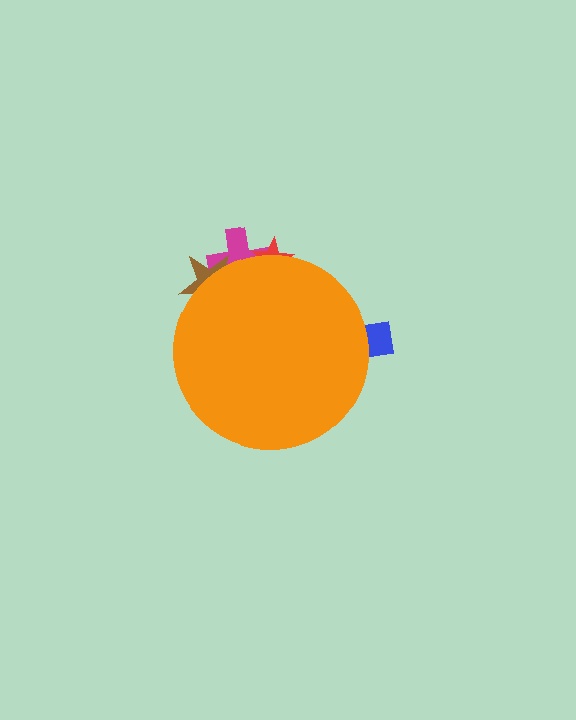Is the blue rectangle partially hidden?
Yes, the blue rectangle is partially hidden behind the orange circle.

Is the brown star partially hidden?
Yes, the brown star is partially hidden behind the orange circle.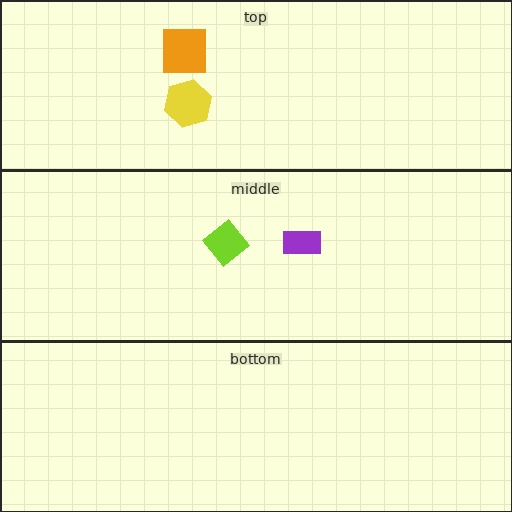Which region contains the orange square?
The top region.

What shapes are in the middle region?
The purple rectangle, the lime diamond.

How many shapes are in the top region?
2.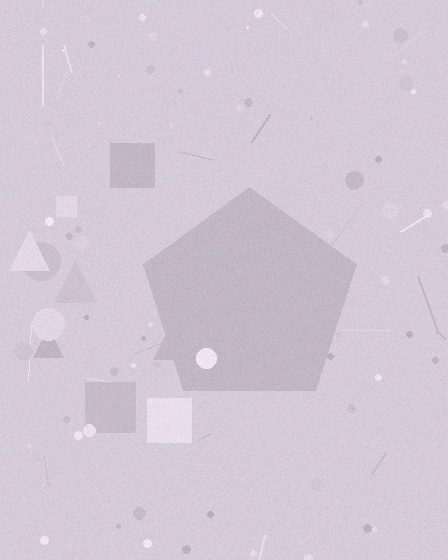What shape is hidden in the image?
A pentagon is hidden in the image.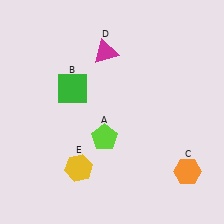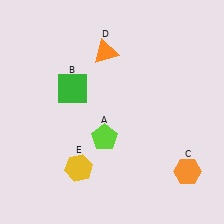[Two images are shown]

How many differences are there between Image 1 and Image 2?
There is 1 difference between the two images.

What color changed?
The triangle (D) changed from magenta in Image 1 to orange in Image 2.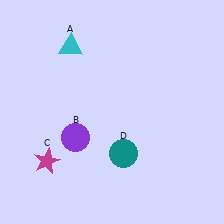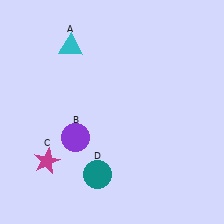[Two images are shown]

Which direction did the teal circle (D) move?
The teal circle (D) moved left.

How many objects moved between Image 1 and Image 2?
1 object moved between the two images.